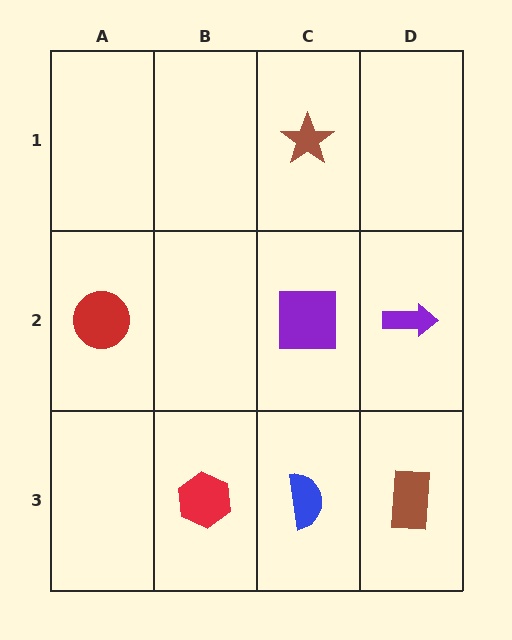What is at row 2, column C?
A purple square.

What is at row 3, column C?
A blue semicircle.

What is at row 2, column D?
A purple arrow.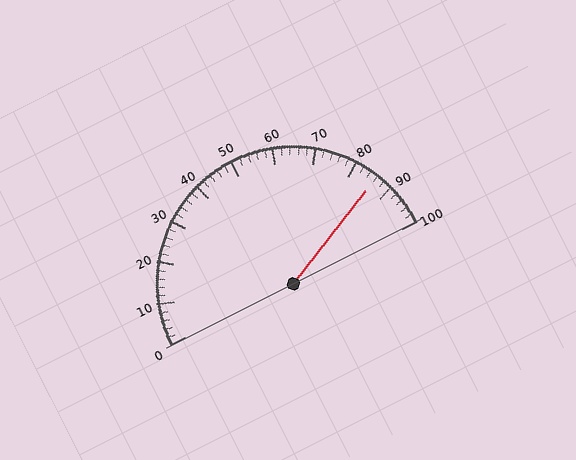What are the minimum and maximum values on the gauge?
The gauge ranges from 0 to 100.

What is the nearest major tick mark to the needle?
The nearest major tick mark is 90.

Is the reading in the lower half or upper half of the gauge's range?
The reading is in the upper half of the range (0 to 100).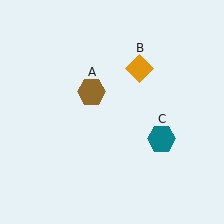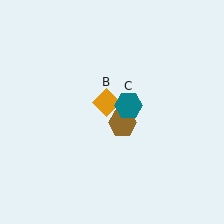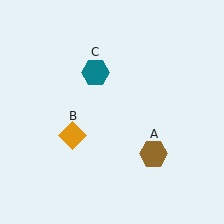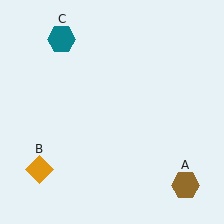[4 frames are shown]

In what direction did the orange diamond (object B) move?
The orange diamond (object B) moved down and to the left.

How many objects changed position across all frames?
3 objects changed position: brown hexagon (object A), orange diamond (object B), teal hexagon (object C).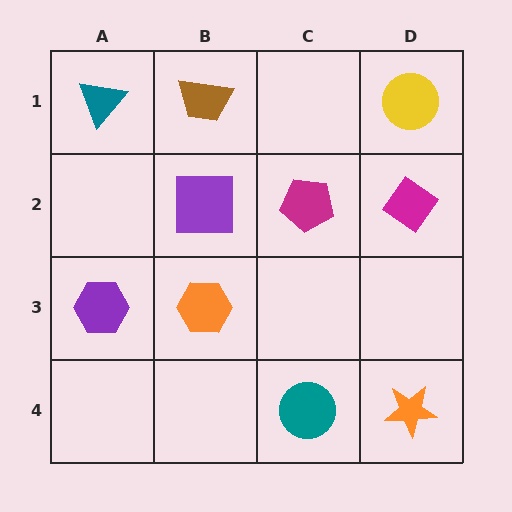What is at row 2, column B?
A purple square.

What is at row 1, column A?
A teal triangle.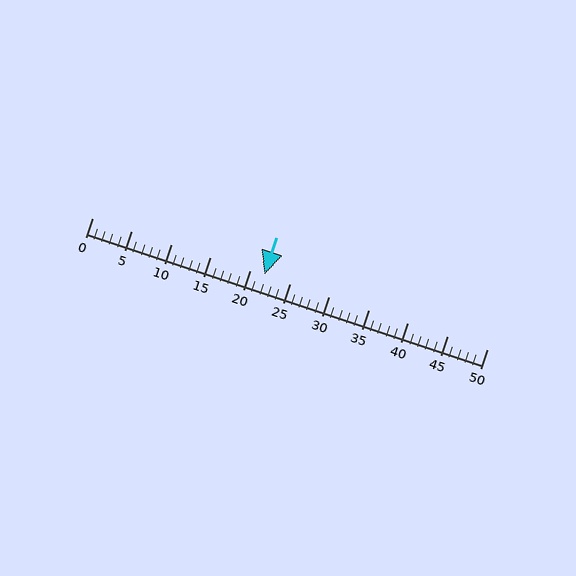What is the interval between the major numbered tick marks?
The major tick marks are spaced 5 units apart.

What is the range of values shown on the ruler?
The ruler shows values from 0 to 50.